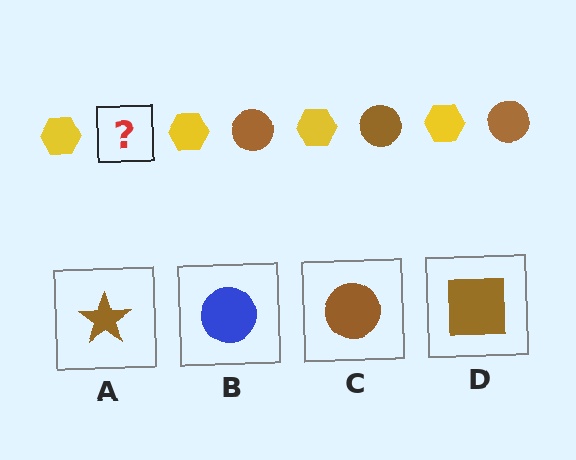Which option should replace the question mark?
Option C.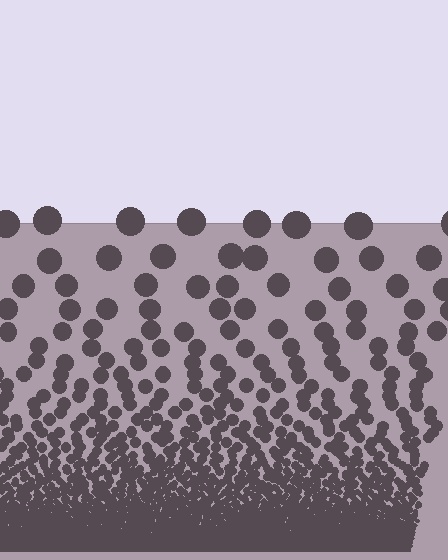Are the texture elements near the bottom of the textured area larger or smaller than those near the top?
Smaller. The gradient is inverted — elements near the bottom are smaller and denser.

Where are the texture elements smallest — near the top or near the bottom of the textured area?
Near the bottom.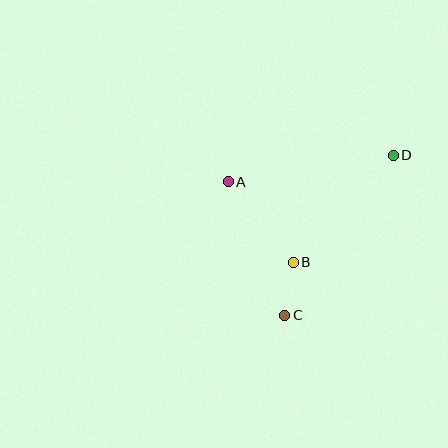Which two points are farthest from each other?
Points C and D are farthest from each other.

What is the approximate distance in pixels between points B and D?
The distance between B and D is approximately 146 pixels.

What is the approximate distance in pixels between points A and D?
The distance between A and D is approximately 167 pixels.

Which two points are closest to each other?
Points B and C are closest to each other.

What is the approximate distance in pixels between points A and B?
The distance between A and B is approximately 104 pixels.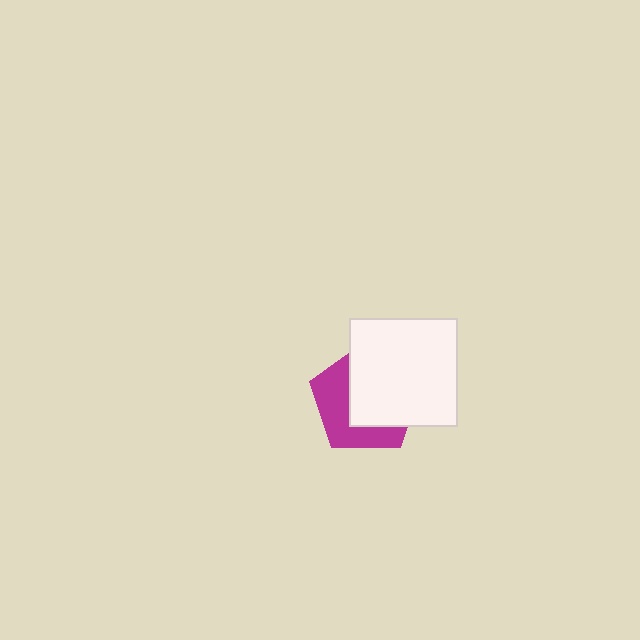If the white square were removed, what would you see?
You would see the complete magenta pentagon.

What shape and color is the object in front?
The object in front is a white square.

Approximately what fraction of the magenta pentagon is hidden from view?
Roughly 57% of the magenta pentagon is hidden behind the white square.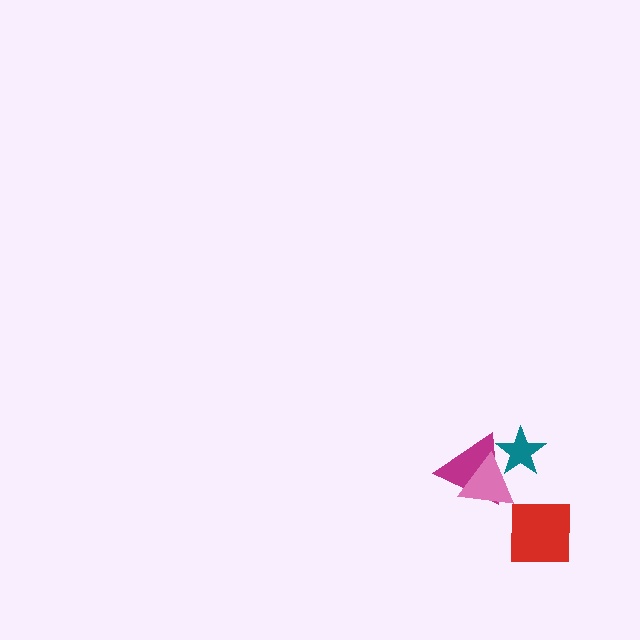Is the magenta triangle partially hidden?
Yes, it is partially covered by another shape.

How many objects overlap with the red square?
0 objects overlap with the red square.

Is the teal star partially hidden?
Yes, it is partially covered by another shape.